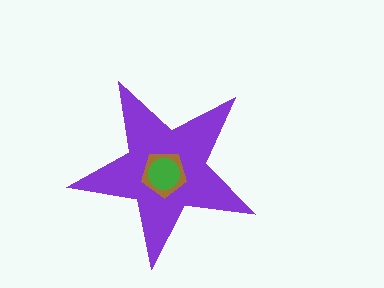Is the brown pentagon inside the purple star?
Yes.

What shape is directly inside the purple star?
The brown pentagon.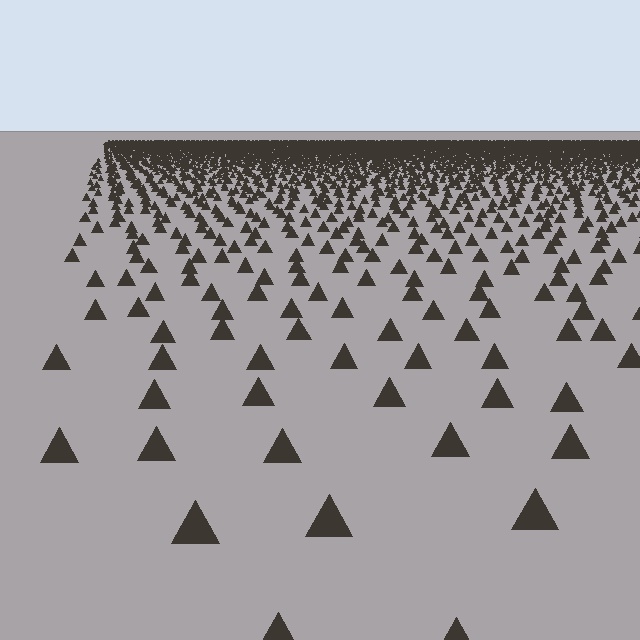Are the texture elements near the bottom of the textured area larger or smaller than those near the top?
Larger. Near the bottom, elements are closer to the viewer and appear at a bigger on-screen size.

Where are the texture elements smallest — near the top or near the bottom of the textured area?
Near the top.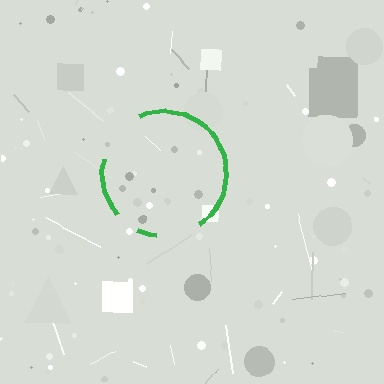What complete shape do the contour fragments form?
The contour fragments form a circle.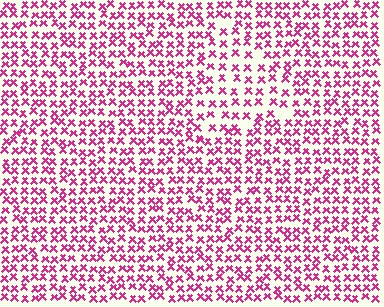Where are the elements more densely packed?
The elements are more densely packed outside the triangle boundary.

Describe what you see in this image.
The image contains small magenta elements arranged at two different densities. A triangle-shaped region is visible where the elements are less densely packed than the surrounding area.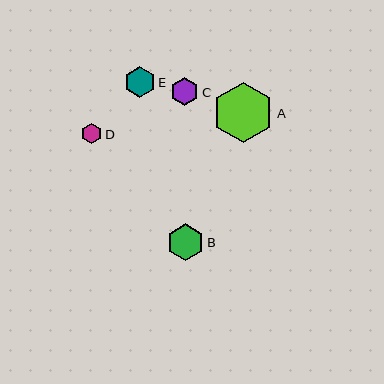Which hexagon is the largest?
Hexagon A is the largest with a size of approximately 61 pixels.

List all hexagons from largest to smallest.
From largest to smallest: A, B, E, C, D.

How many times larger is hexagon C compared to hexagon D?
Hexagon C is approximately 1.4 times the size of hexagon D.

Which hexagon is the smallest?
Hexagon D is the smallest with a size of approximately 21 pixels.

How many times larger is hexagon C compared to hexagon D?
Hexagon C is approximately 1.4 times the size of hexagon D.